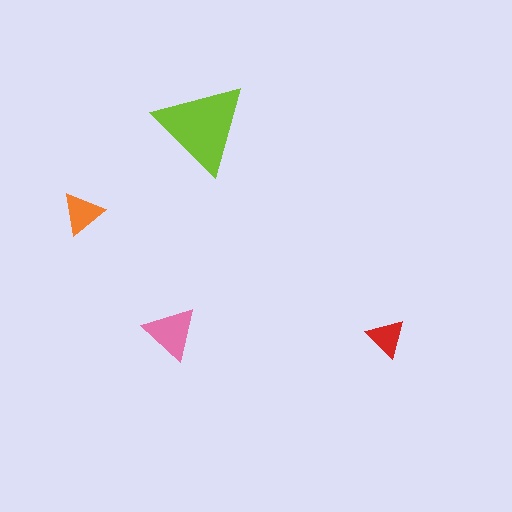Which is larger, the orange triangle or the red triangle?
The orange one.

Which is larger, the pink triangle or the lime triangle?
The lime one.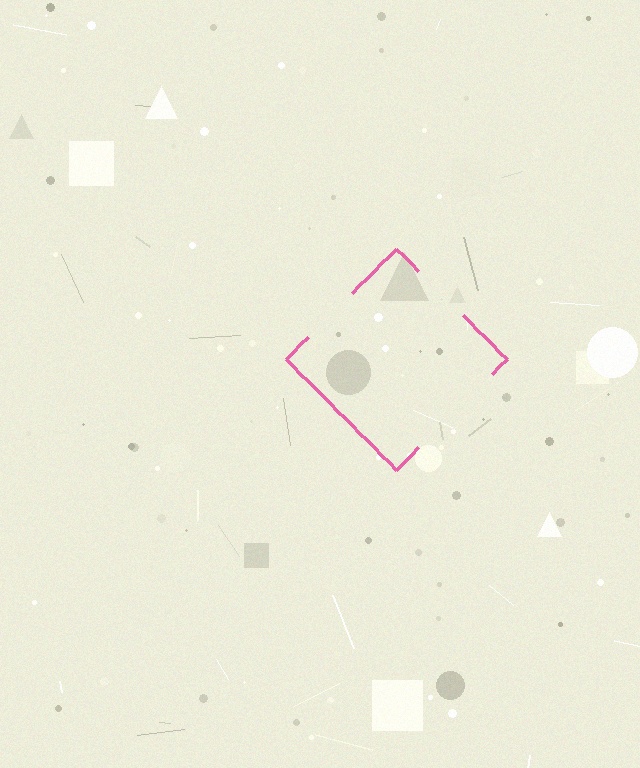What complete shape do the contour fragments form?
The contour fragments form a diamond.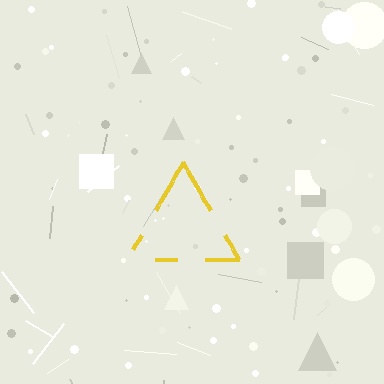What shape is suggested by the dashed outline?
The dashed outline suggests a triangle.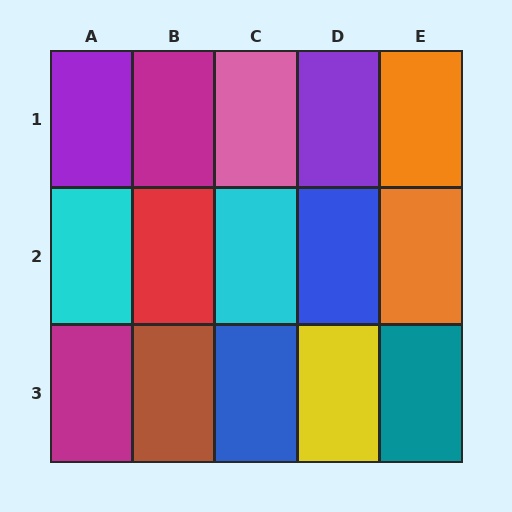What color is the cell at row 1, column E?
Orange.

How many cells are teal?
1 cell is teal.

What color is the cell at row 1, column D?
Purple.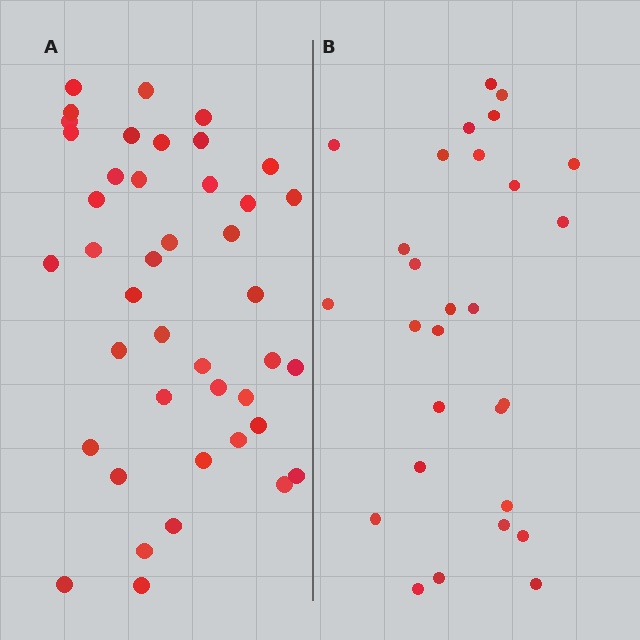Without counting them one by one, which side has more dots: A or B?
Region A (the left region) has more dots.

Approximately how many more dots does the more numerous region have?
Region A has approximately 15 more dots than region B.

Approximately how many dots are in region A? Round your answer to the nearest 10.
About 40 dots. (The exact count is 42, which rounds to 40.)